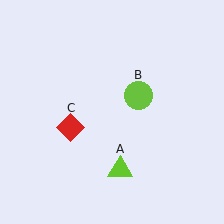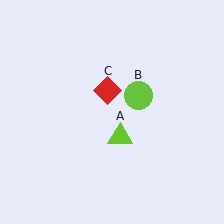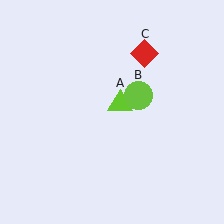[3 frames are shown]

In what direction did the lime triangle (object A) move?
The lime triangle (object A) moved up.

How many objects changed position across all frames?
2 objects changed position: lime triangle (object A), red diamond (object C).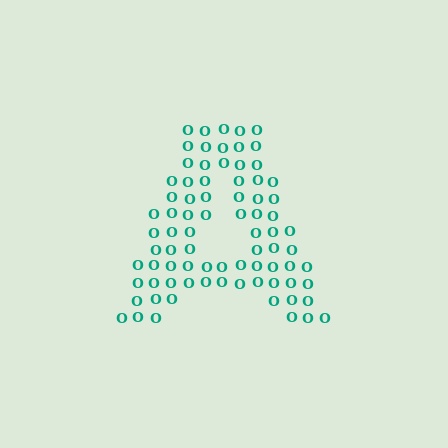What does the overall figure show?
The overall figure shows the letter A.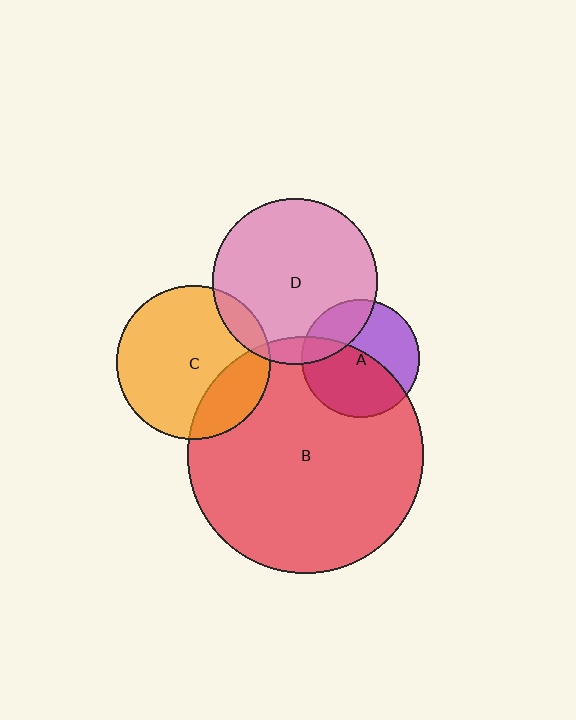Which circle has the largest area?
Circle B (red).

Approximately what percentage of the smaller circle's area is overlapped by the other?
Approximately 10%.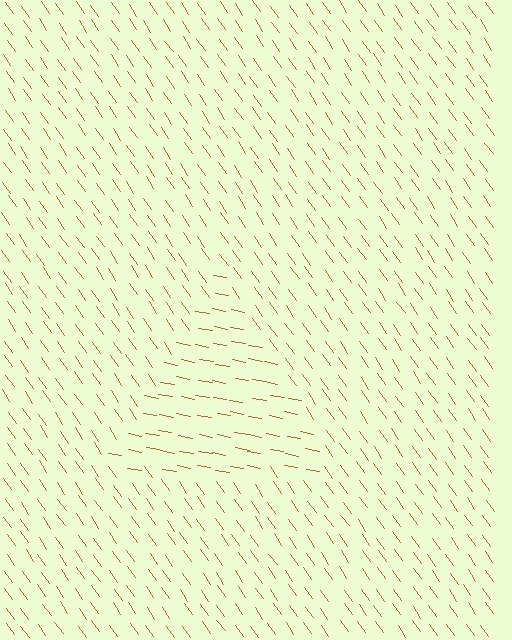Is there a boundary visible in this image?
Yes, there is a texture boundary formed by a change in line orientation.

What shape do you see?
I see a triangle.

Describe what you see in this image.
The image is filled with small brown line segments. A triangle region in the image has lines oriented differently from the surrounding lines, creating a visible texture boundary.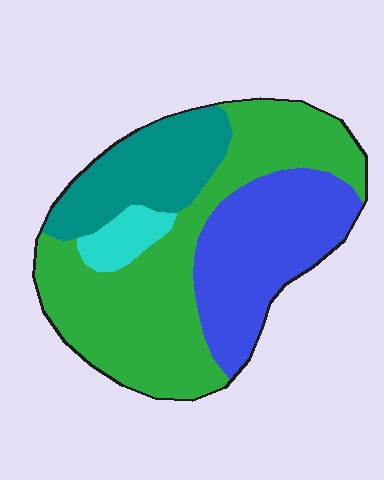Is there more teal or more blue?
Blue.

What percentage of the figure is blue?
Blue takes up between a quarter and a half of the figure.